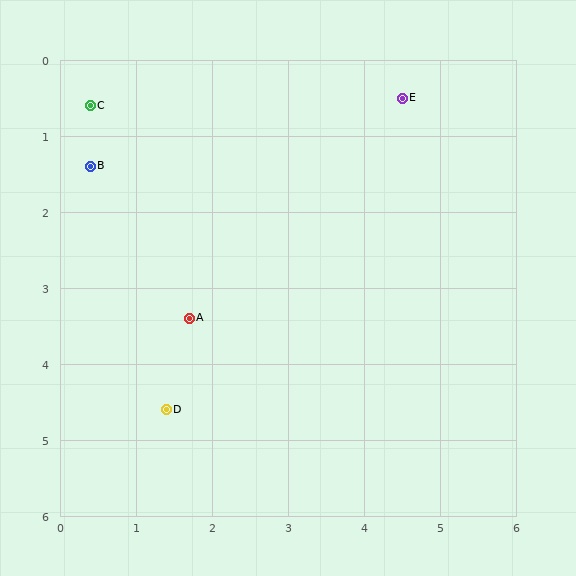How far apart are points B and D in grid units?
Points B and D are about 3.4 grid units apart.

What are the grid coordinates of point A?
Point A is at approximately (1.7, 3.4).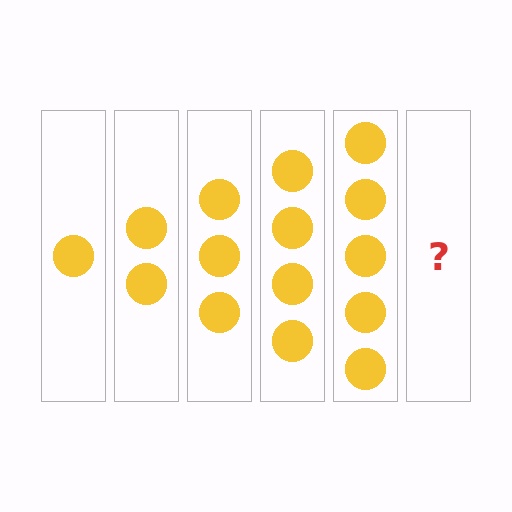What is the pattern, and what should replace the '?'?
The pattern is that each step adds one more circle. The '?' should be 6 circles.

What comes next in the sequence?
The next element should be 6 circles.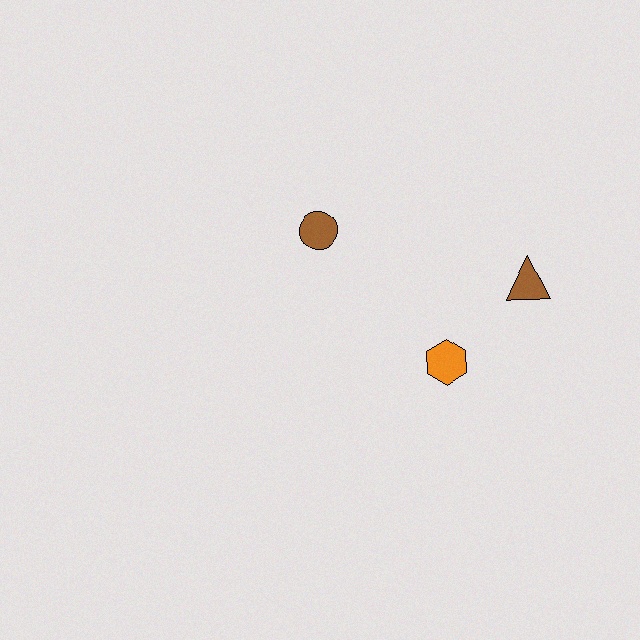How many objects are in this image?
There are 3 objects.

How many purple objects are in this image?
There are no purple objects.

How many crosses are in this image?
There are no crosses.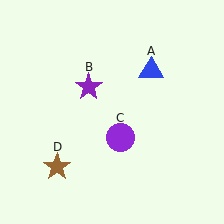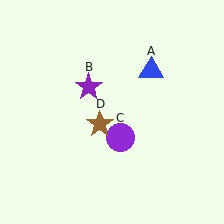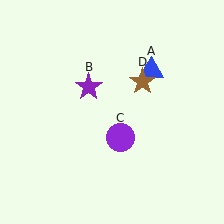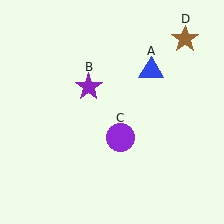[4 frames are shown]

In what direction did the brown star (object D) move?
The brown star (object D) moved up and to the right.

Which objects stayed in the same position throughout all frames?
Blue triangle (object A) and purple star (object B) and purple circle (object C) remained stationary.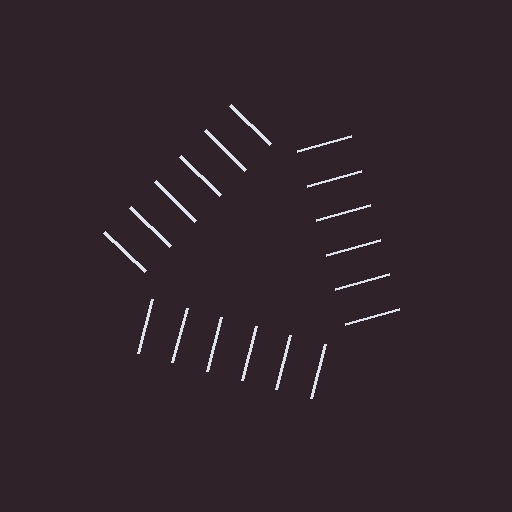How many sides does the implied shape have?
3 sides — the line-ends trace a triangle.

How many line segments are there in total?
18 — 6 along each of the 3 edges.